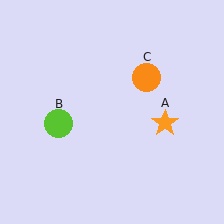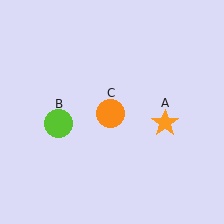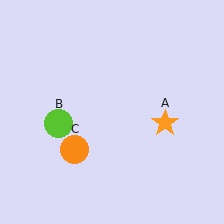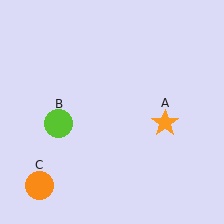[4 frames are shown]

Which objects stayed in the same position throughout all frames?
Orange star (object A) and lime circle (object B) remained stationary.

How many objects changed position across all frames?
1 object changed position: orange circle (object C).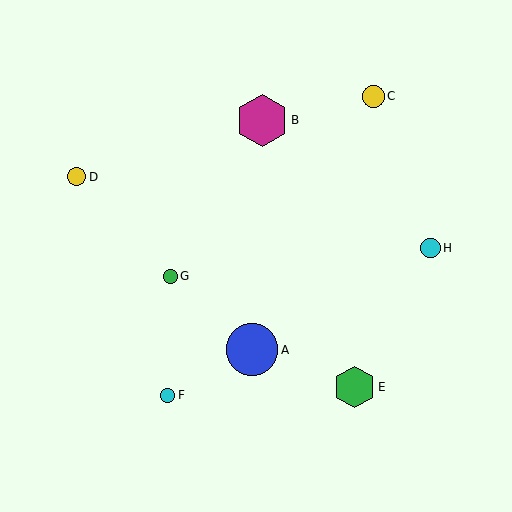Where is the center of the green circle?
The center of the green circle is at (170, 276).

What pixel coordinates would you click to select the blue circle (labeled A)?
Click at (252, 350) to select the blue circle A.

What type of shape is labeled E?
Shape E is a green hexagon.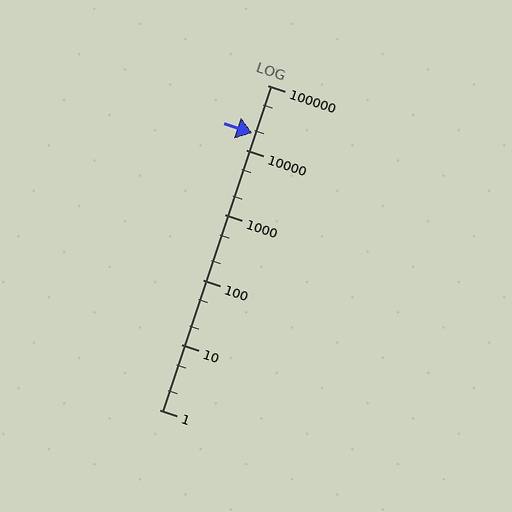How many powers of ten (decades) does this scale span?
The scale spans 5 decades, from 1 to 100000.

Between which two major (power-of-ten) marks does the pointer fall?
The pointer is between 10000 and 100000.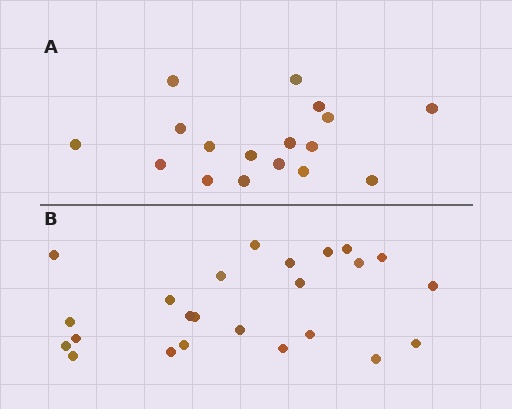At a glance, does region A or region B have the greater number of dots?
Region B (the bottom region) has more dots.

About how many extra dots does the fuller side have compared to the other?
Region B has roughly 8 or so more dots than region A.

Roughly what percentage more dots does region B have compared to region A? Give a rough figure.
About 40% more.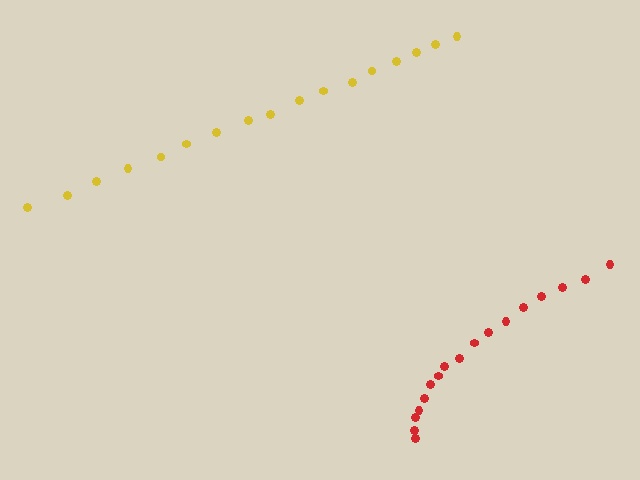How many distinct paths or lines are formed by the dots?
There are 2 distinct paths.